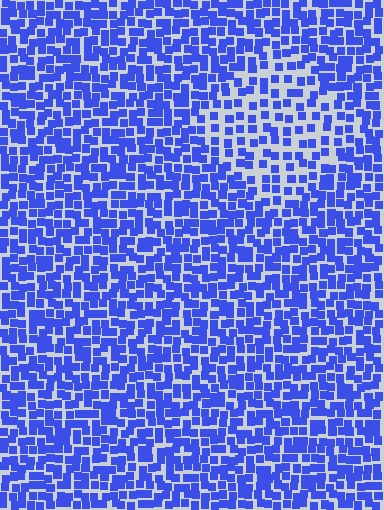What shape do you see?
I see a diamond.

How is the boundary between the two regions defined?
The boundary is defined by a change in element density (approximately 1.8x ratio). All elements are the same color, size, and shape.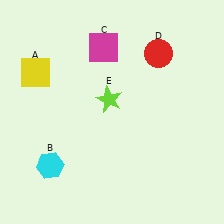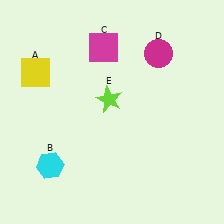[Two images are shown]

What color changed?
The circle (D) changed from red in Image 1 to magenta in Image 2.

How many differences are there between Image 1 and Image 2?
There is 1 difference between the two images.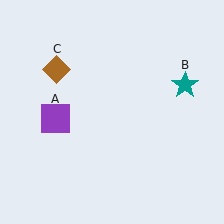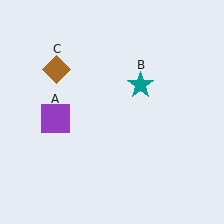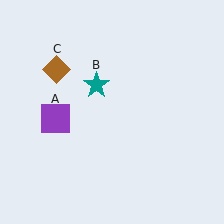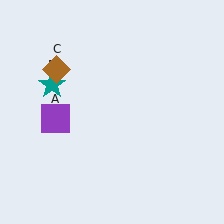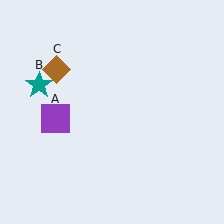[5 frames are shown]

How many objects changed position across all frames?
1 object changed position: teal star (object B).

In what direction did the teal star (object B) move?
The teal star (object B) moved left.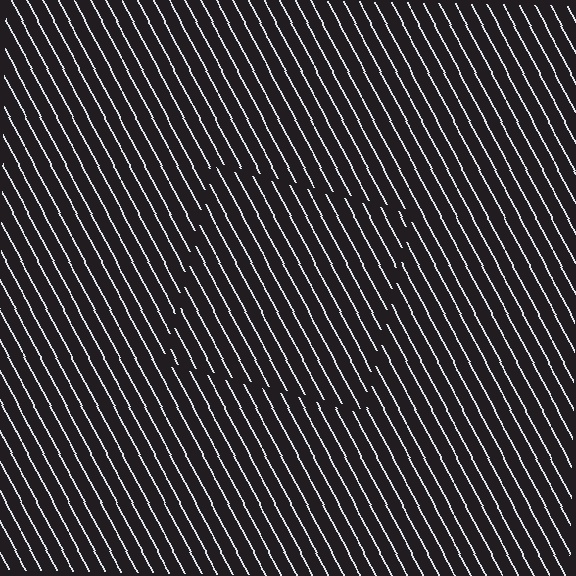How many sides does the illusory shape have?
4 sides — the line-ends trace a square.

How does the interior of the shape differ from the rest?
The interior of the shape contains the same grating, shifted by half a period — the contour is defined by the phase discontinuity where line-ends from the inner and outer gratings abut.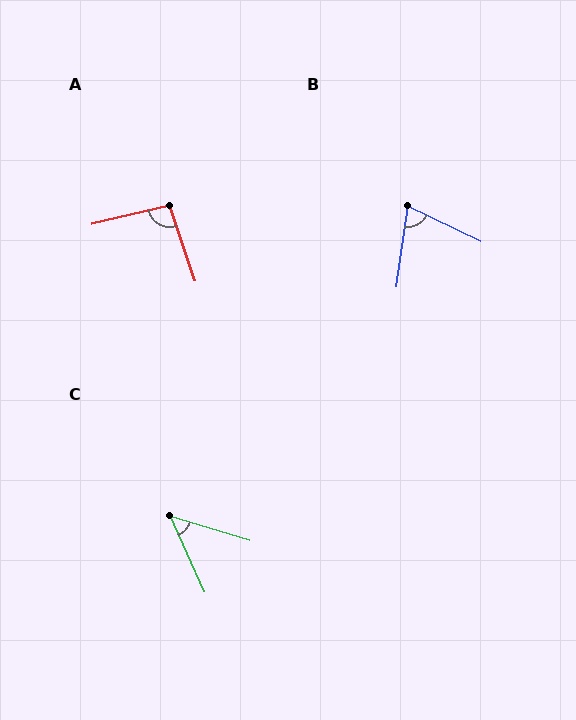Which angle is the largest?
A, at approximately 96 degrees.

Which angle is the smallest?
C, at approximately 48 degrees.